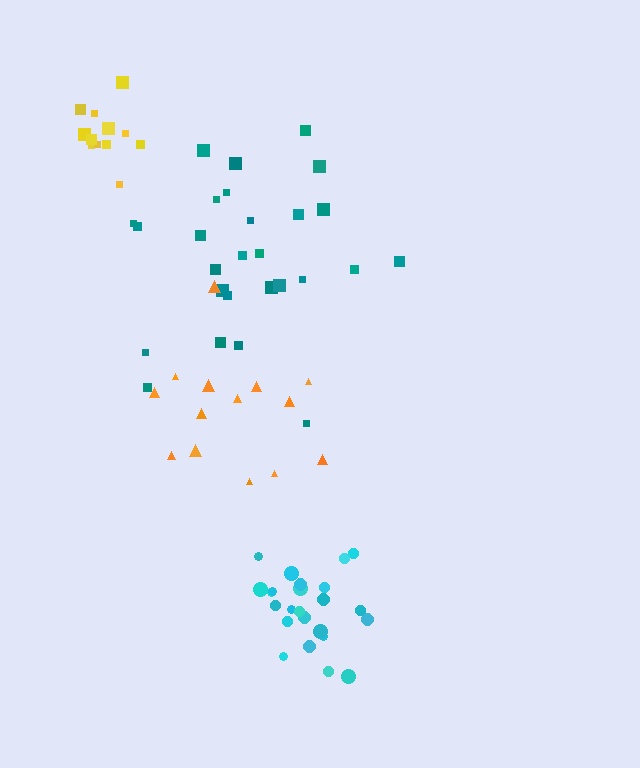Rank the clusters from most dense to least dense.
cyan, yellow, teal, orange.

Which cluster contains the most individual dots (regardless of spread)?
Teal (27).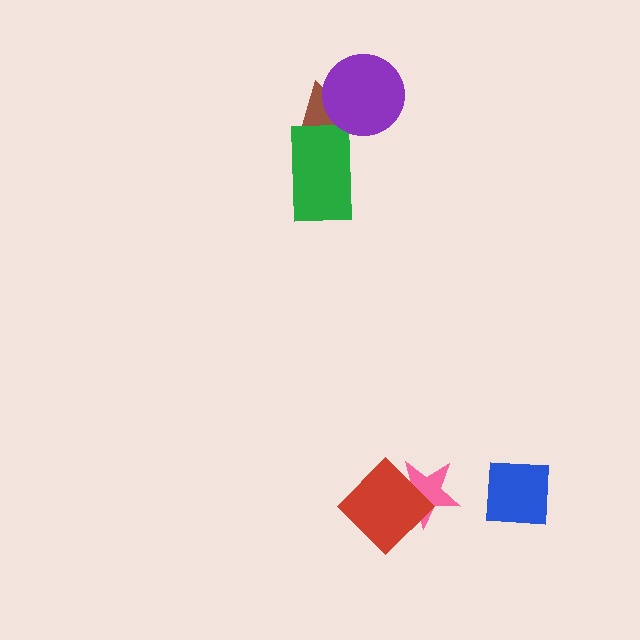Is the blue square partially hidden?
No, no other shape covers it.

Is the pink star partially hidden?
Yes, it is partially covered by another shape.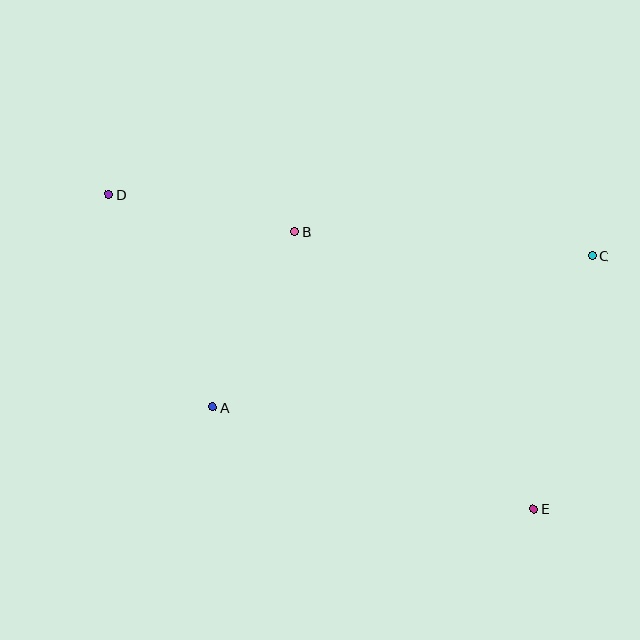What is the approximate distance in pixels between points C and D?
The distance between C and D is approximately 487 pixels.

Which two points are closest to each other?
Points B and D are closest to each other.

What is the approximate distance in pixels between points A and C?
The distance between A and C is approximately 409 pixels.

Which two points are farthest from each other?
Points D and E are farthest from each other.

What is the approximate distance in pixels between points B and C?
The distance between B and C is approximately 299 pixels.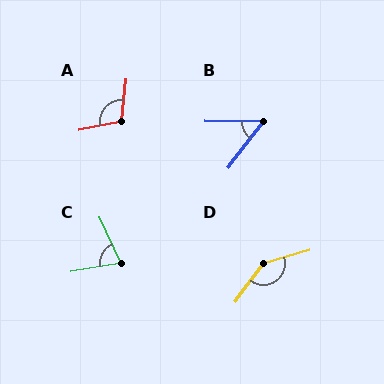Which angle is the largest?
D, at approximately 143 degrees.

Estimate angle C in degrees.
Approximately 75 degrees.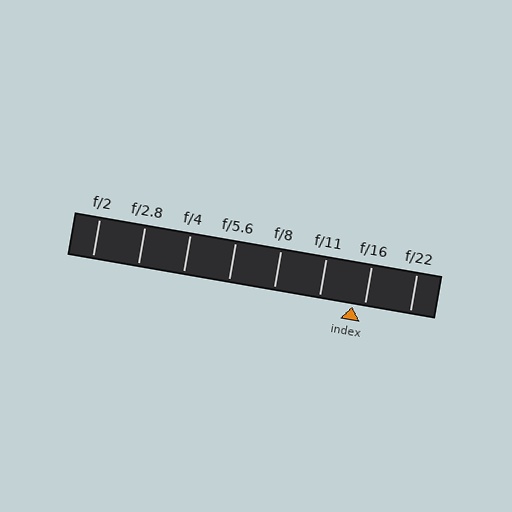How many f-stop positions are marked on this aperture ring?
There are 8 f-stop positions marked.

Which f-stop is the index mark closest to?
The index mark is closest to f/16.